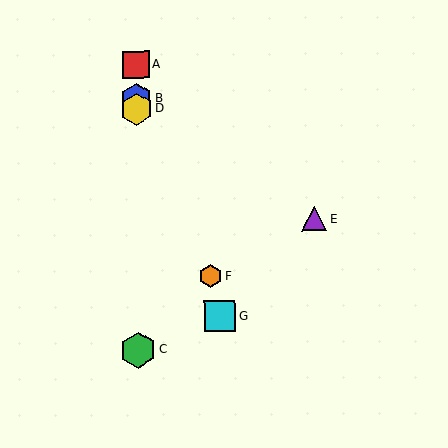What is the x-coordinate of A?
Object A is at x≈136.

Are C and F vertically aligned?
No, C is at x≈138 and F is at x≈210.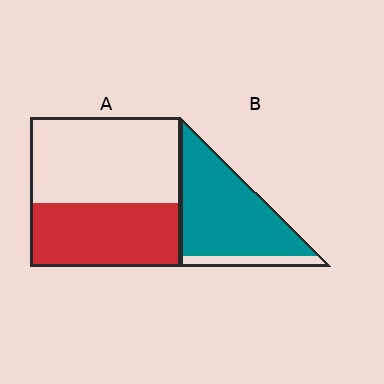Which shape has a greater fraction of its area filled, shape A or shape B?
Shape B.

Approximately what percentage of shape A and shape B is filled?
A is approximately 45% and B is approximately 85%.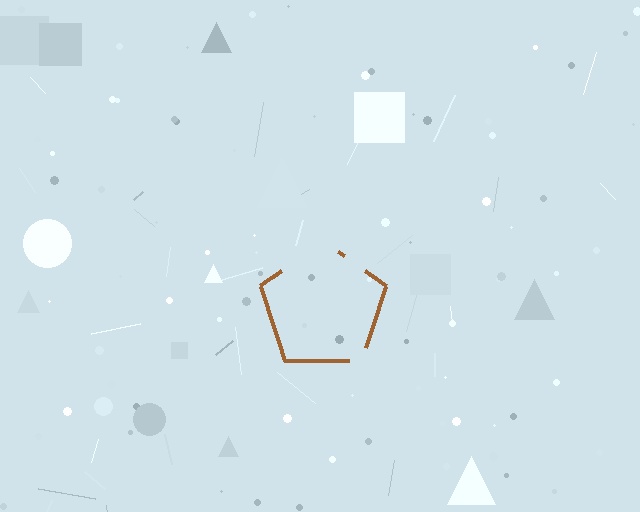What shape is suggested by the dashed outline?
The dashed outline suggests a pentagon.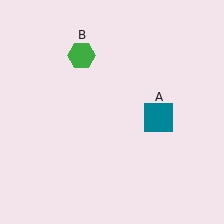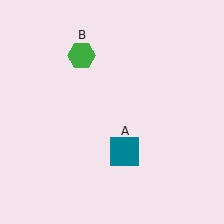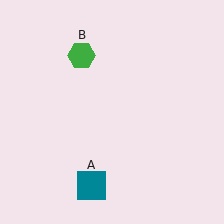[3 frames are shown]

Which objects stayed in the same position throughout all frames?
Green hexagon (object B) remained stationary.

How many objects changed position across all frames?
1 object changed position: teal square (object A).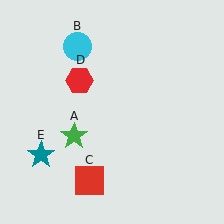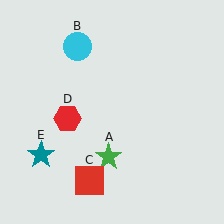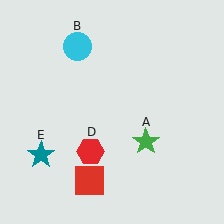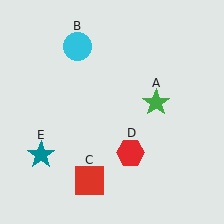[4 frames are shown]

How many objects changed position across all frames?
2 objects changed position: green star (object A), red hexagon (object D).